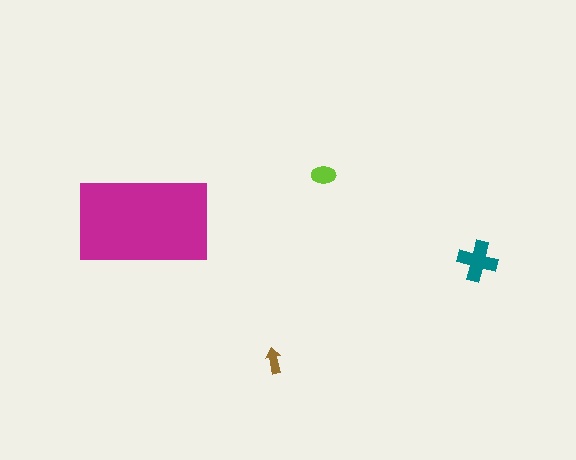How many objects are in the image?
There are 4 objects in the image.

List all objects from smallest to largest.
The brown arrow, the lime ellipse, the teal cross, the magenta rectangle.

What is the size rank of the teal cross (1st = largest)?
2nd.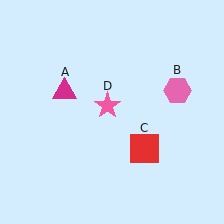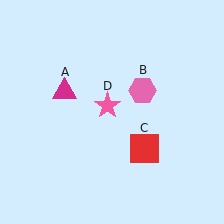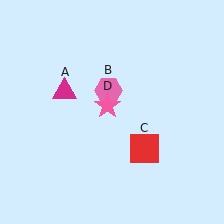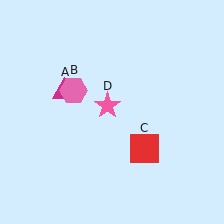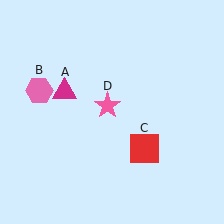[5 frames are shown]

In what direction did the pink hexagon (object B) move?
The pink hexagon (object B) moved left.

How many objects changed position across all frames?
1 object changed position: pink hexagon (object B).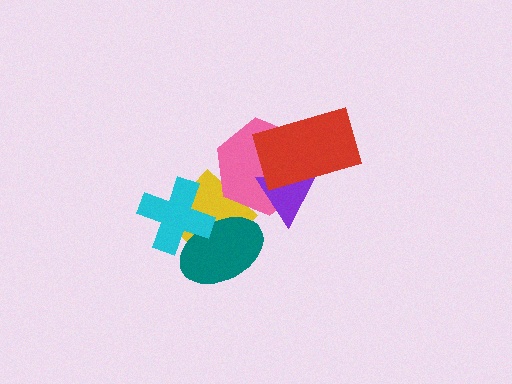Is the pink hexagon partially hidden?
Yes, it is partially covered by another shape.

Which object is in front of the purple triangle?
The red rectangle is in front of the purple triangle.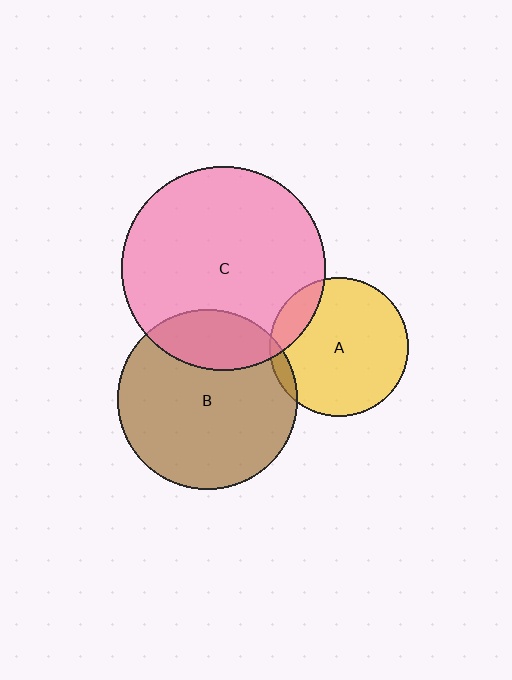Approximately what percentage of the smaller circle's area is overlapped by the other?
Approximately 5%.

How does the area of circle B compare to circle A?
Approximately 1.7 times.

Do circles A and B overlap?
Yes.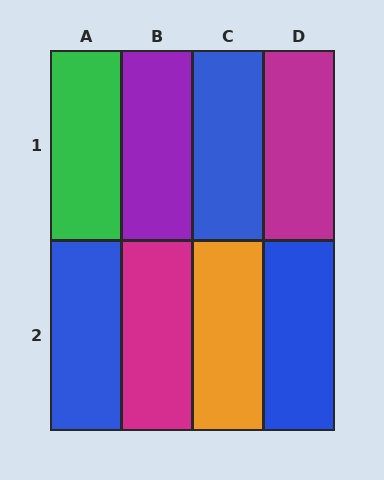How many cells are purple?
1 cell is purple.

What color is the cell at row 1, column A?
Green.